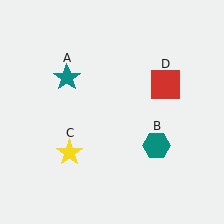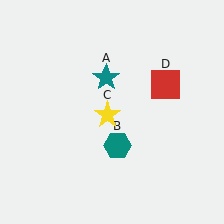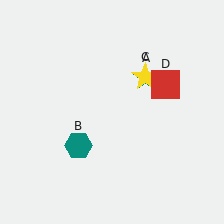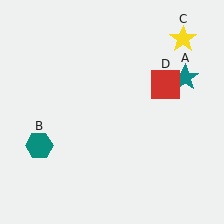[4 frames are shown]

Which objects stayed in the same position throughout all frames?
Red square (object D) remained stationary.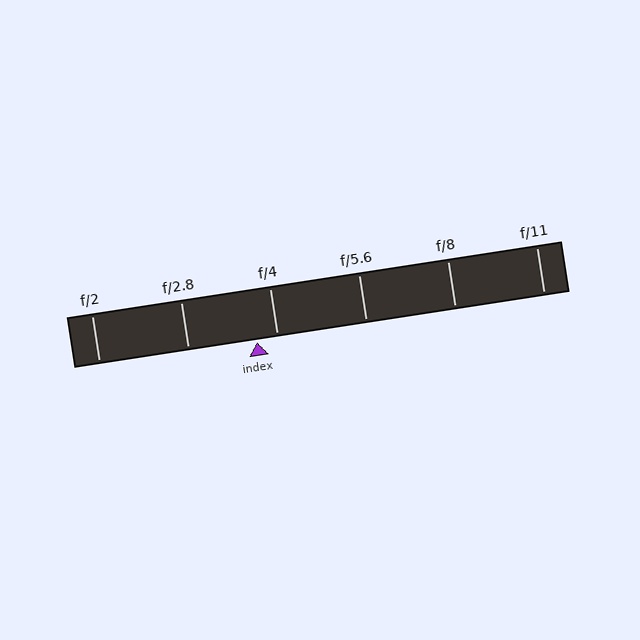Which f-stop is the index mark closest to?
The index mark is closest to f/4.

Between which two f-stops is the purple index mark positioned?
The index mark is between f/2.8 and f/4.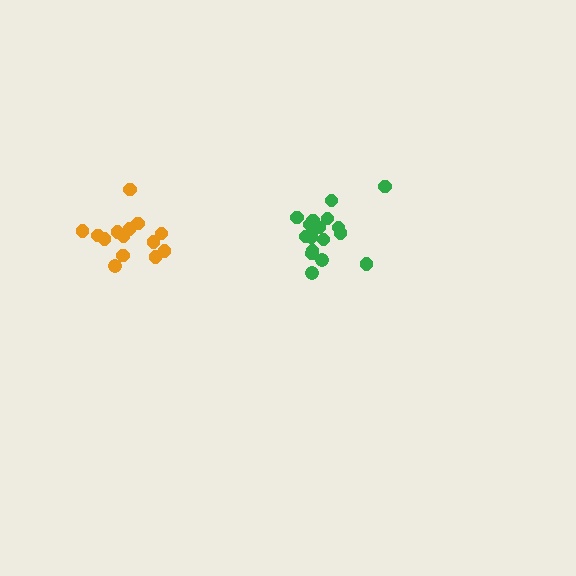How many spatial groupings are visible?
There are 2 spatial groupings.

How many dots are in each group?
Group 1: 17 dots, Group 2: 14 dots (31 total).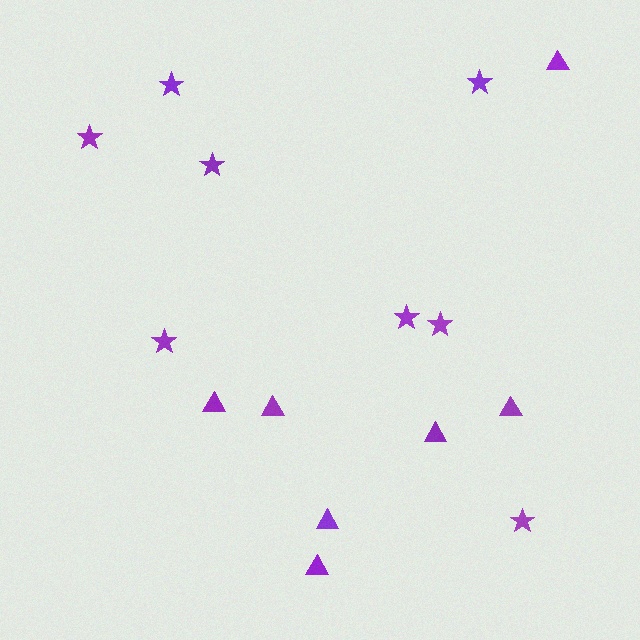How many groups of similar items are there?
There are 2 groups: one group of stars (8) and one group of triangles (7).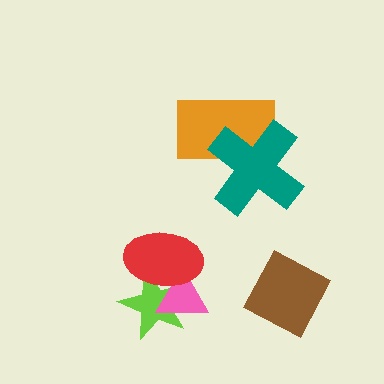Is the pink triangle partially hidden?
Yes, it is partially covered by another shape.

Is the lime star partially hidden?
Yes, it is partially covered by another shape.